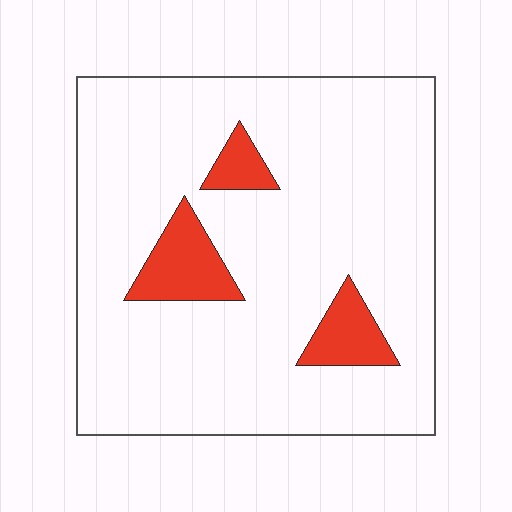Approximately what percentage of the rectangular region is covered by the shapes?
Approximately 10%.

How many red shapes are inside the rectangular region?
3.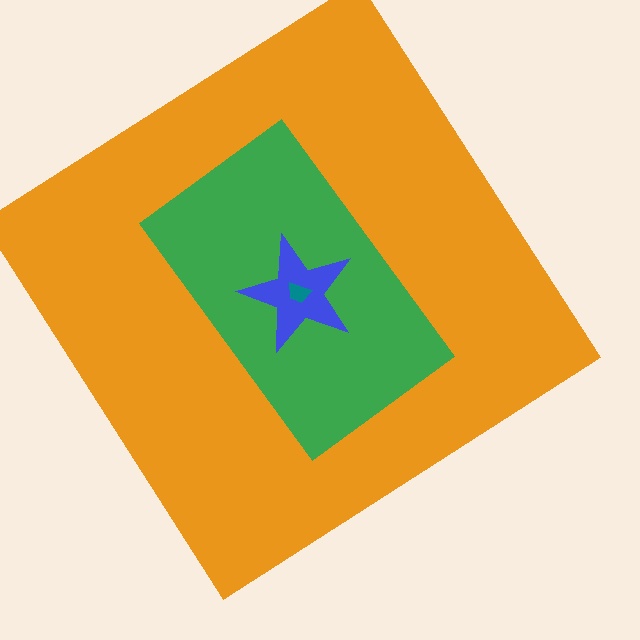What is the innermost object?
The teal trapezoid.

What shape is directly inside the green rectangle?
The blue star.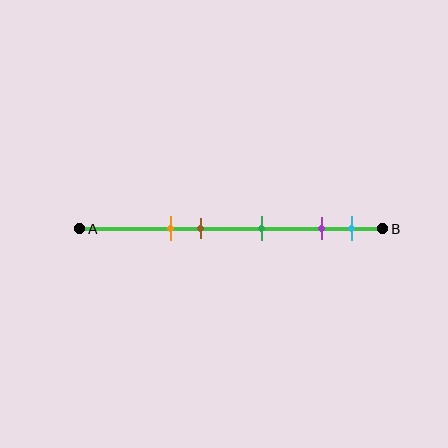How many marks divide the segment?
There are 5 marks dividing the segment.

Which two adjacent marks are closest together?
The purple and cyan marks are the closest adjacent pair.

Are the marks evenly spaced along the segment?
No, the marks are not evenly spaced.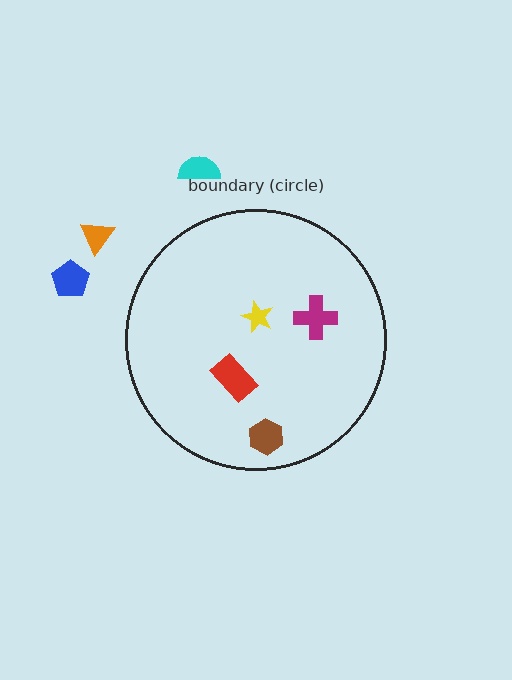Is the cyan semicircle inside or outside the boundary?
Outside.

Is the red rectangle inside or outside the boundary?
Inside.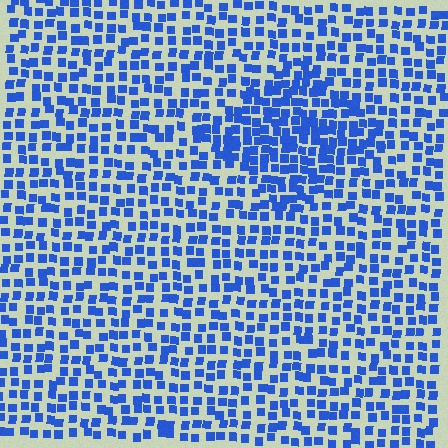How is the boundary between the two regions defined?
The boundary is defined by a change in element density (approximately 1.7x ratio). All elements are the same color, size, and shape.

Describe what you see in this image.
The image contains small blue elements arranged at two different densities. A diamond-shaped region is visible where the elements are more densely packed than the surrounding area.